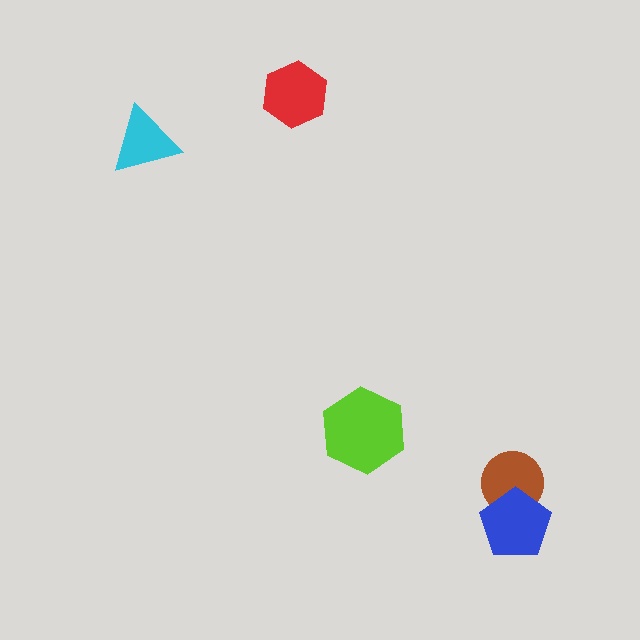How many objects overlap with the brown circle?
1 object overlaps with the brown circle.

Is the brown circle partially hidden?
Yes, it is partially covered by another shape.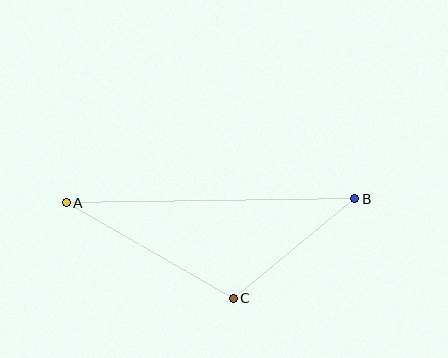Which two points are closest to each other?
Points B and C are closest to each other.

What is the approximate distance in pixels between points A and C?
The distance between A and C is approximately 192 pixels.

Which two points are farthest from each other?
Points A and B are farthest from each other.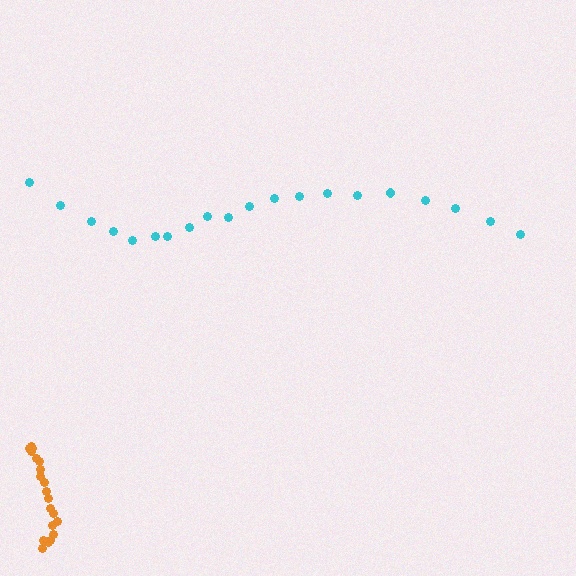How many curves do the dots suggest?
There are 2 distinct paths.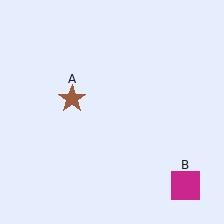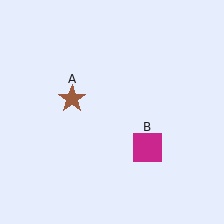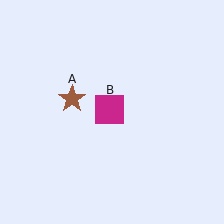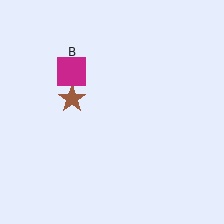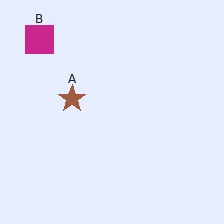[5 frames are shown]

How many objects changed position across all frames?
1 object changed position: magenta square (object B).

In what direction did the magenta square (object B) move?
The magenta square (object B) moved up and to the left.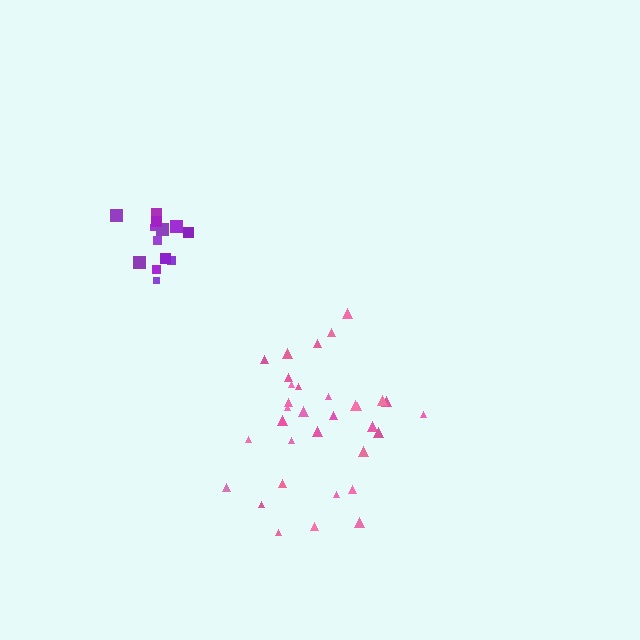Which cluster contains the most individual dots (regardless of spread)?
Pink (33).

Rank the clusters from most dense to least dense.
purple, pink.